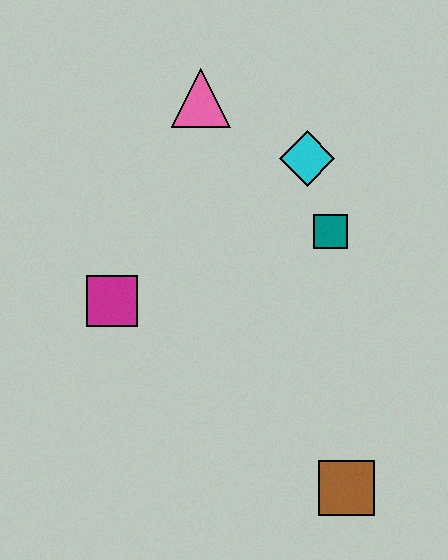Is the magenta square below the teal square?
Yes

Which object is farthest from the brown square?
The pink triangle is farthest from the brown square.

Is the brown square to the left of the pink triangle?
No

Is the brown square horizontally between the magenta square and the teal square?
No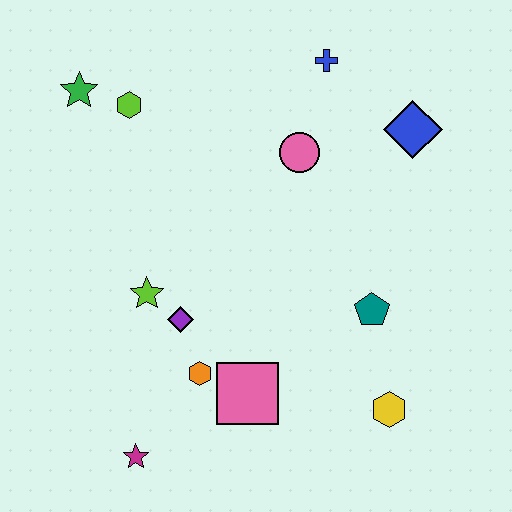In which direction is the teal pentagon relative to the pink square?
The teal pentagon is to the right of the pink square.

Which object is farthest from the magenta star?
The blue cross is farthest from the magenta star.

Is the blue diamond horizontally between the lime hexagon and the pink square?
No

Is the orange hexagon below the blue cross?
Yes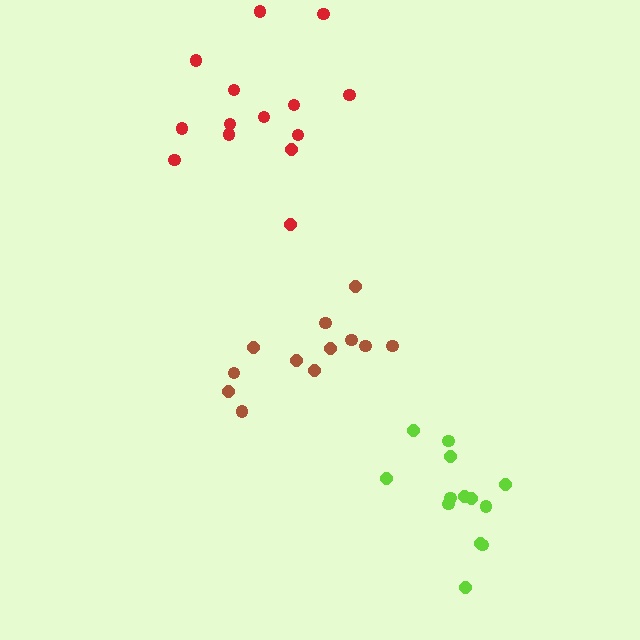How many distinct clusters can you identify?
There are 3 distinct clusters.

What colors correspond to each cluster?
The clusters are colored: brown, red, lime.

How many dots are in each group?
Group 1: 12 dots, Group 2: 14 dots, Group 3: 13 dots (39 total).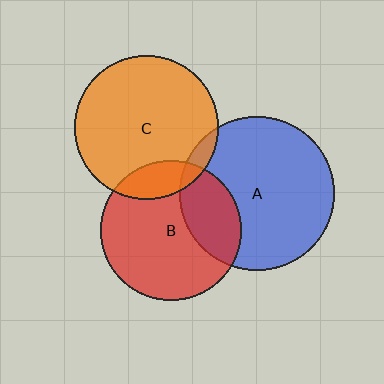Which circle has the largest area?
Circle A (blue).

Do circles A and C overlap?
Yes.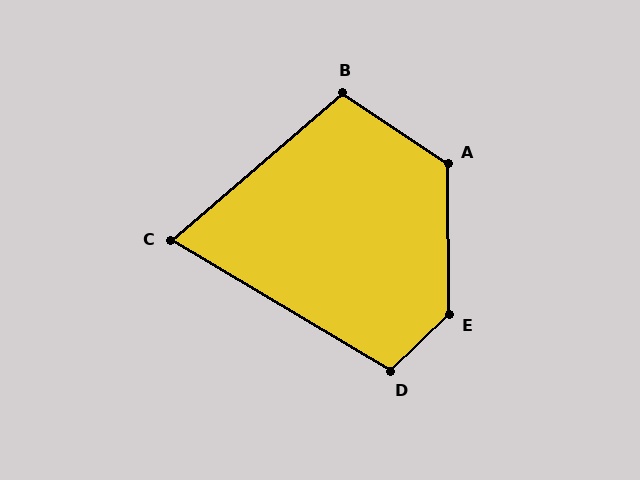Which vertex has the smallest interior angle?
C, at approximately 72 degrees.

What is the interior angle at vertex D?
Approximately 105 degrees (obtuse).